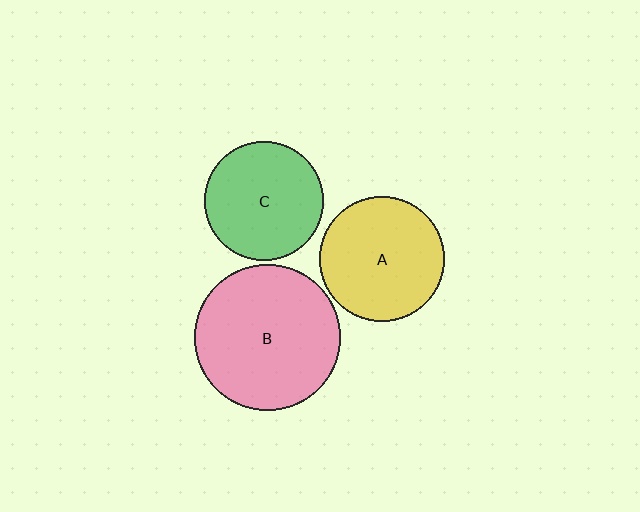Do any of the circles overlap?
No, none of the circles overlap.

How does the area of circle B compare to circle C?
Approximately 1.5 times.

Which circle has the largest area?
Circle B (pink).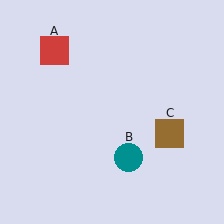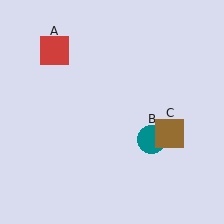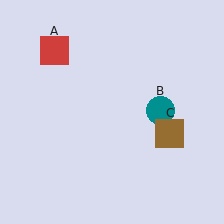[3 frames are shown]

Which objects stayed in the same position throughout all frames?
Red square (object A) and brown square (object C) remained stationary.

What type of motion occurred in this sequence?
The teal circle (object B) rotated counterclockwise around the center of the scene.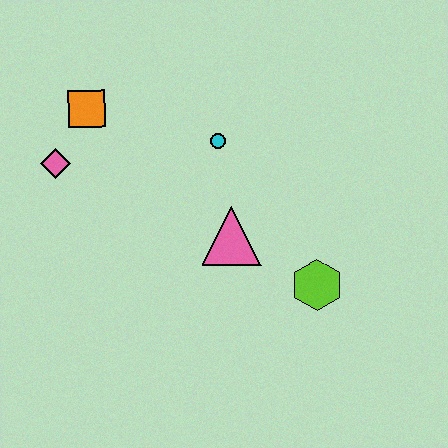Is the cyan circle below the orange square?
Yes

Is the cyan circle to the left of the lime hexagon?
Yes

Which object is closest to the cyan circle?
The pink triangle is closest to the cyan circle.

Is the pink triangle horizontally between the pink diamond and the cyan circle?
No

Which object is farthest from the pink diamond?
The lime hexagon is farthest from the pink diamond.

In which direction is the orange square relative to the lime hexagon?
The orange square is to the left of the lime hexagon.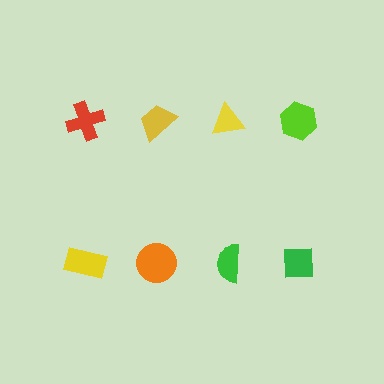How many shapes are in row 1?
4 shapes.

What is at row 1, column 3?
A yellow triangle.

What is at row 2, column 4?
A green square.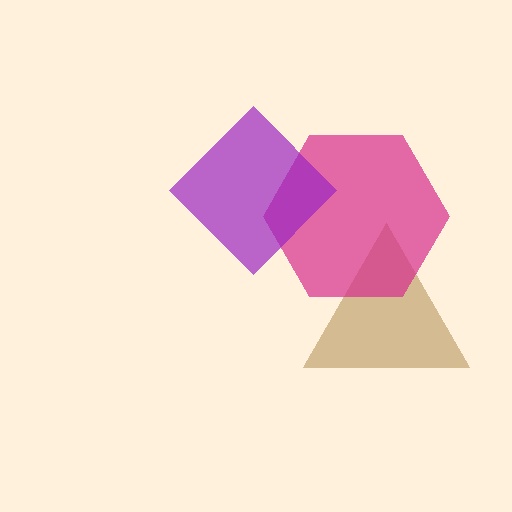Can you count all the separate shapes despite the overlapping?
Yes, there are 3 separate shapes.